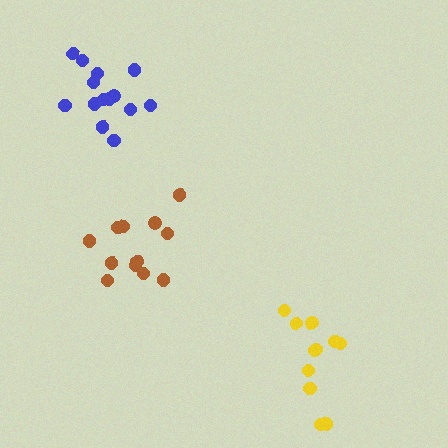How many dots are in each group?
Group 1: 12 dots, Group 2: 11 dots, Group 3: 14 dots (37 total).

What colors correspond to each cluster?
The clusters are colored: brown, yellow, blue.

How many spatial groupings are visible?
There are 3 spatial groupings.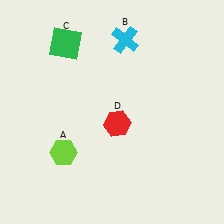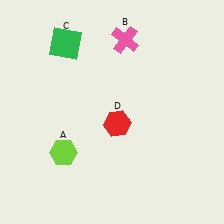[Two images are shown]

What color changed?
The cross (B) changed from cyan in Image 1 to pink in Image 2.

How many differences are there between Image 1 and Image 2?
There is 1 difference between the two images.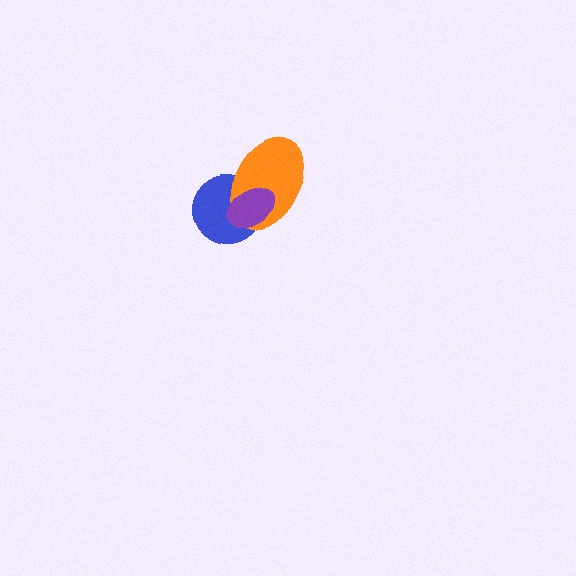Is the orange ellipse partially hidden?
Yes, it is partially covered by another shape.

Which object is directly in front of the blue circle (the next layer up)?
The orange ellipse is directly in front of the blue circle.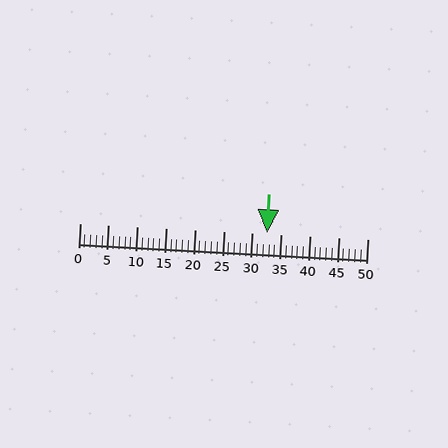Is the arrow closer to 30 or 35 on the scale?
The arrow is closer to 35.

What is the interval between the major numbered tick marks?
The major tick marks are spaced 5 units apart.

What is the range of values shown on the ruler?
The ruler shows values from 0 to 50.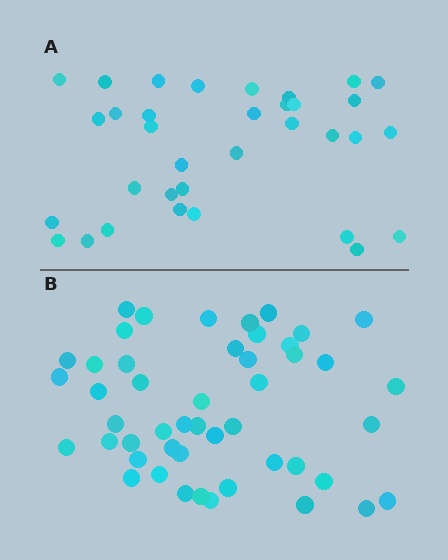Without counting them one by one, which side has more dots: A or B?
Region B (the bottom region) has more dots.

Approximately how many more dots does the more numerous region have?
Region B has approximately 15 more dots than region A.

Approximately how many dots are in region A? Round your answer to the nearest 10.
About 30 dots. (The exact count is 34, which rounds to 30.)